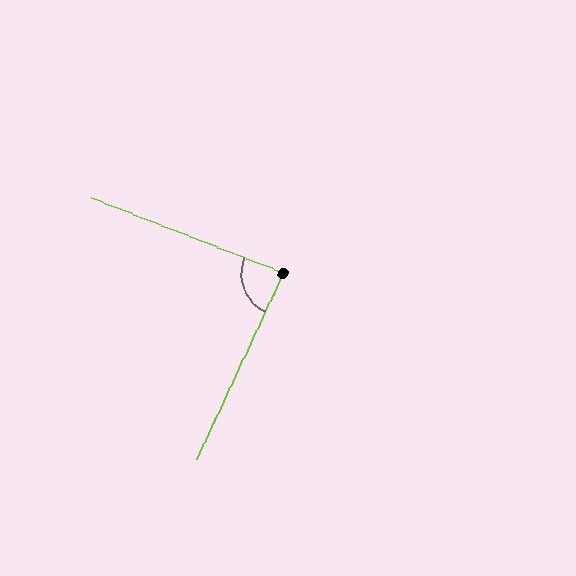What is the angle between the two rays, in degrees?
Approximately 86 degrees.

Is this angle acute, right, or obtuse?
It is approximately a right angle.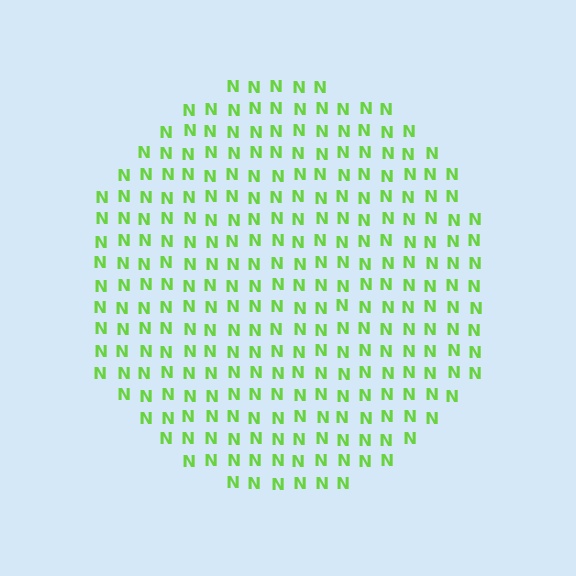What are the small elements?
The small elements are letter N's.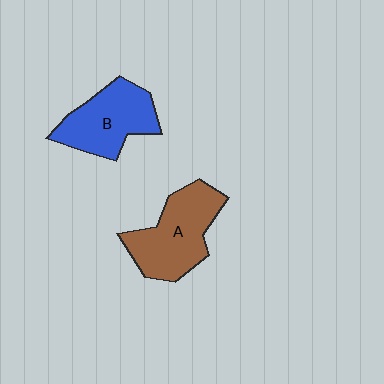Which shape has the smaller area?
Shape B (blue).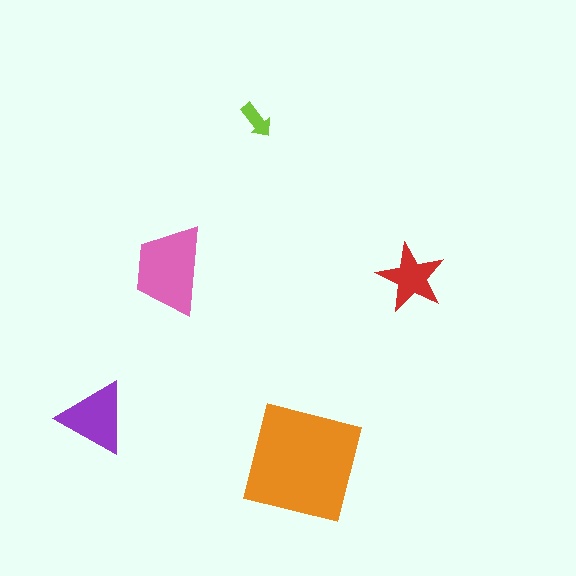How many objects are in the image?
There are 5 objects in the image.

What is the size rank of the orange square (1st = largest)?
1st.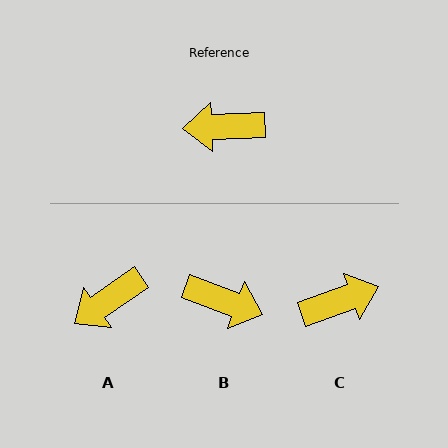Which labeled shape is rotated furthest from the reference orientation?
C, about 163 degrees away.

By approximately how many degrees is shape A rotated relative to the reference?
Approximately 32 degrees counter-clockwise.